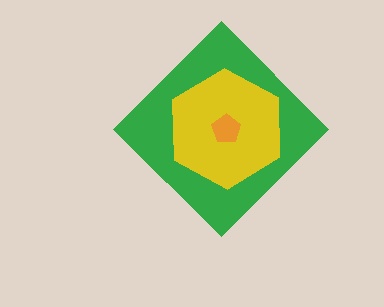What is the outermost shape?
The green diamond.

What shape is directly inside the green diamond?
The yellow hexagon.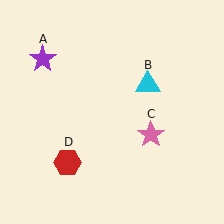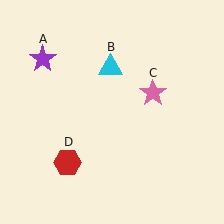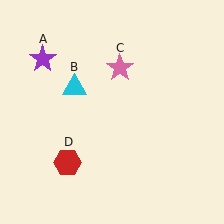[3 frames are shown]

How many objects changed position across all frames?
2 objects changed position: cyan triangle (object B), pink star (object C).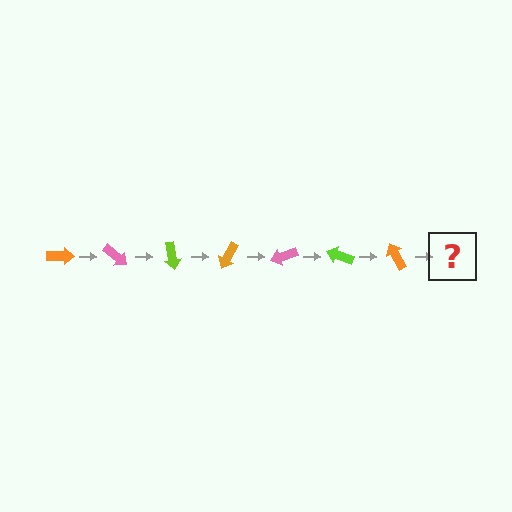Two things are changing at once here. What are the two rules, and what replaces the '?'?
The two rules are that it rotates 40 degrees each step and the color cycles through orange, pink, and lime. The '?' should be a pink arrow, rotated 280 degrees from the start.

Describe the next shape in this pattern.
It should be a pink arrow, rotated 280 degrees from the start.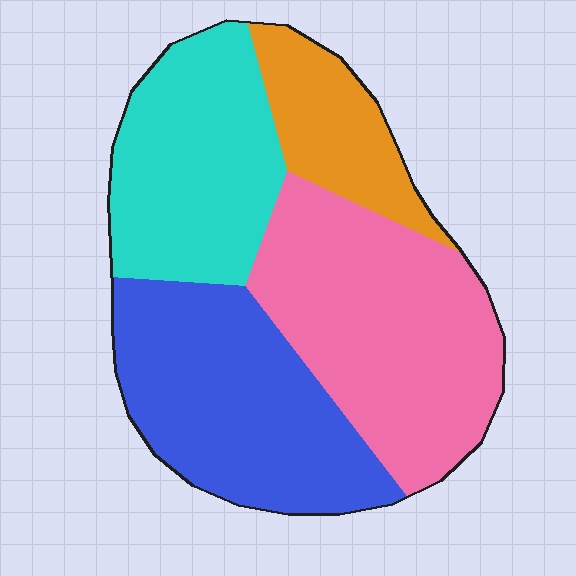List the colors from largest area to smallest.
From largest to smallest: pink, blue, cyan, orange.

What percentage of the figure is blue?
Blue takes up about one third (1/3) of the figure.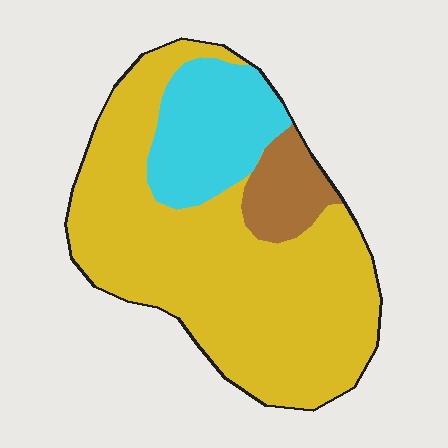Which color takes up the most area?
Yellow, at roughly 70%.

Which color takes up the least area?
Brown, at roughly 10%.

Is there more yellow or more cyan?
Yellow.